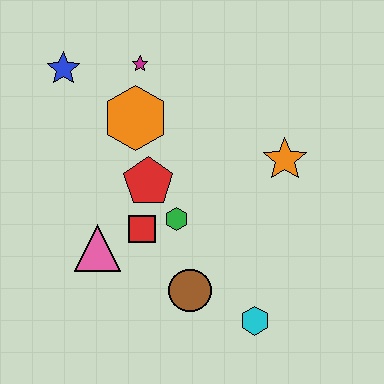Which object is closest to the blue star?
The magenta star is closest to the blue star.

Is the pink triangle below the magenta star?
Yes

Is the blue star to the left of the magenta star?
Yes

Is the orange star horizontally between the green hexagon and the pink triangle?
No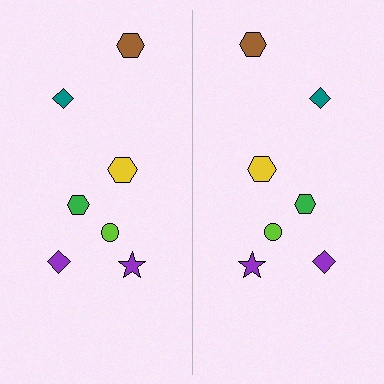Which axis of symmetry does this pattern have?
The pattern has a vertical axis of symmetry running through the center of the image.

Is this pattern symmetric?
Yes, this pattern has bilateral (reflection) symmetry.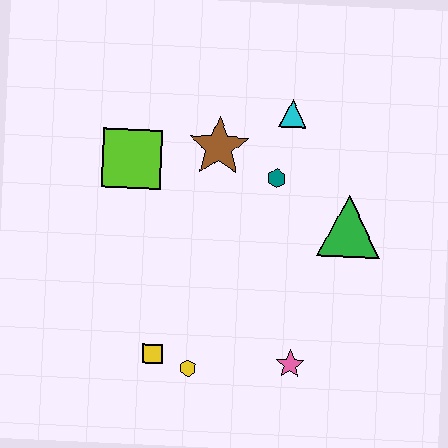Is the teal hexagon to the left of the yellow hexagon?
No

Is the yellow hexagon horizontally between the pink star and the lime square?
Yes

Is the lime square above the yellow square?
Yes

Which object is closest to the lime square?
The brown star is closest to the lime square.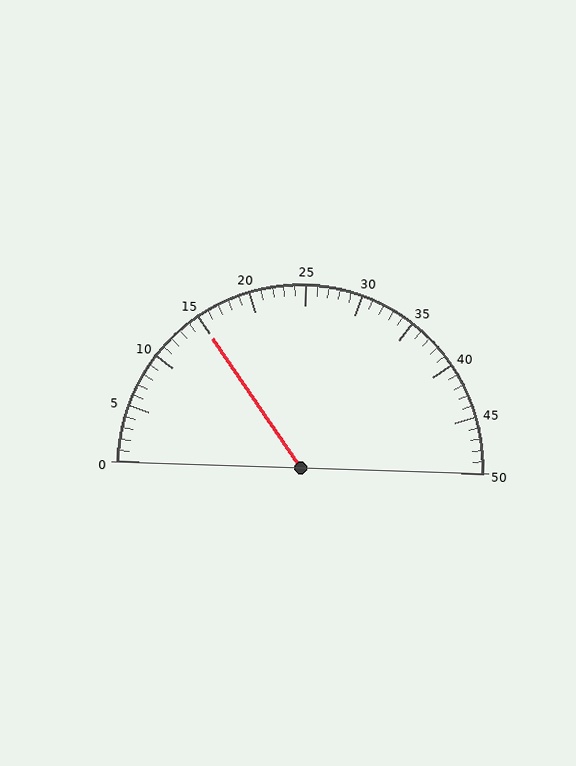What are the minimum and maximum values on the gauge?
The gauge ranges from 0 to 50.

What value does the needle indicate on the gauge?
The needle indicates approximately 15.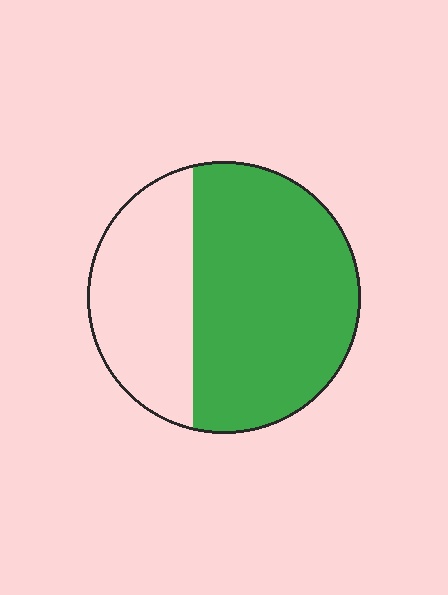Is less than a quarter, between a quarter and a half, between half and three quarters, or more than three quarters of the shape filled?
Between half and three quarters.